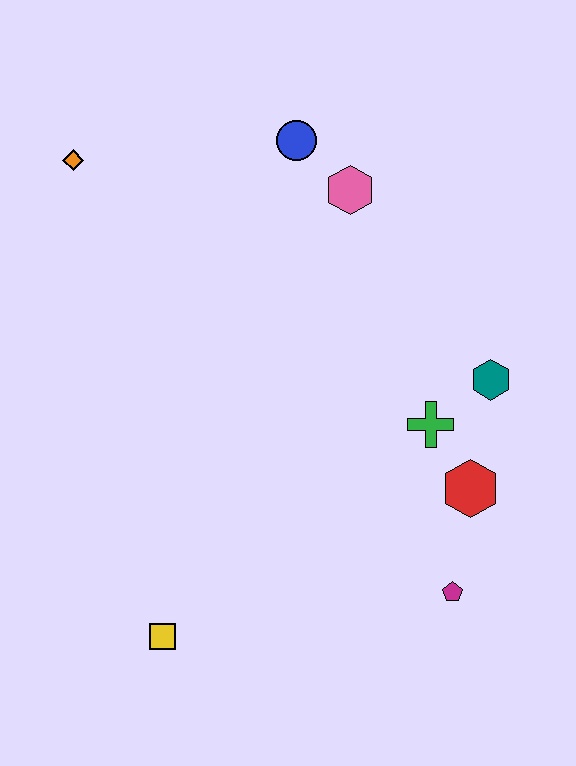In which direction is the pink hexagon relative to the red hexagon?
The pink hexagon is above the red hexagon.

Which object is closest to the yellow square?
The magenta pentagon is closest to the yellow square.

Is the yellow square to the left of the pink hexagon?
Yes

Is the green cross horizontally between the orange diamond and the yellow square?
No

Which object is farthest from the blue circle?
The yellow square is farthest from the blue circle.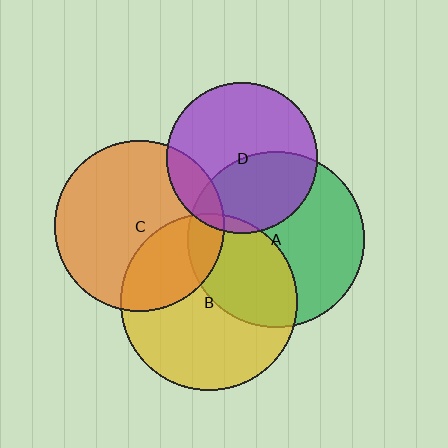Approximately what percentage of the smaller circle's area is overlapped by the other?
Approximately 15%.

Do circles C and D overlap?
Yes.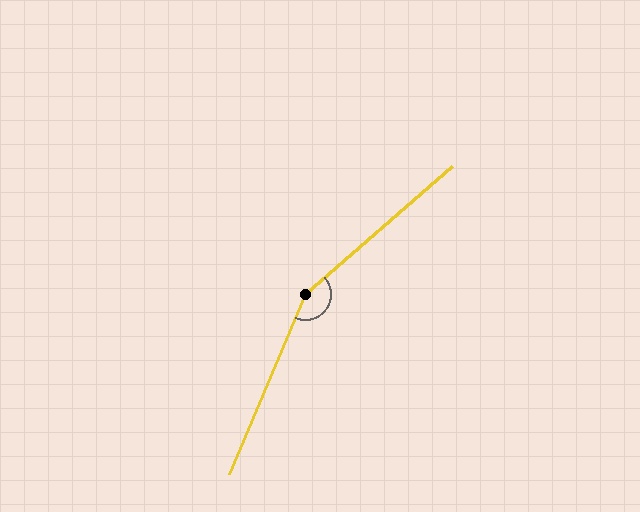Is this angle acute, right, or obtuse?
It is obtuse.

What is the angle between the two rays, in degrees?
Approximately 154 degrees.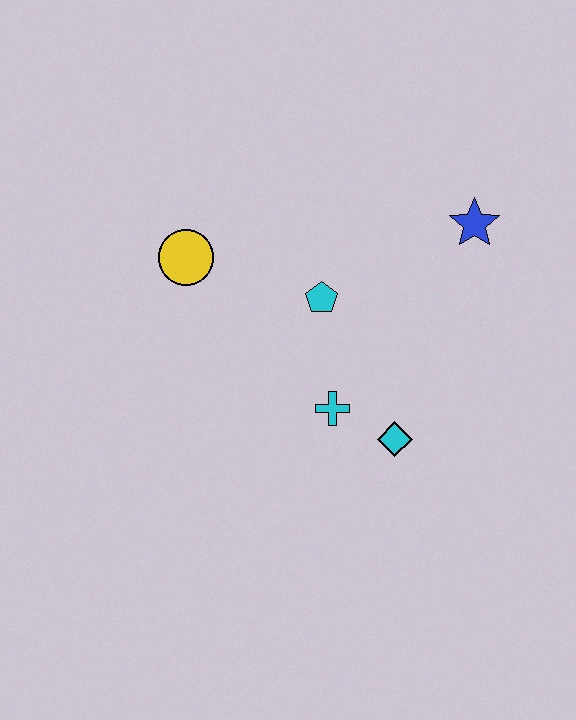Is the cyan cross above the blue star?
No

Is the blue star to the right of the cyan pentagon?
Yes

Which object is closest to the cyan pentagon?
The cyan cross is closest to the cyan pentagon.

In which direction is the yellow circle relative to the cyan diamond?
The yellow circle is to the left of the cyan diamond.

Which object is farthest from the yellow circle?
The blue star is farthest from the yellow circle.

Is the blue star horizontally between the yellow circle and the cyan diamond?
No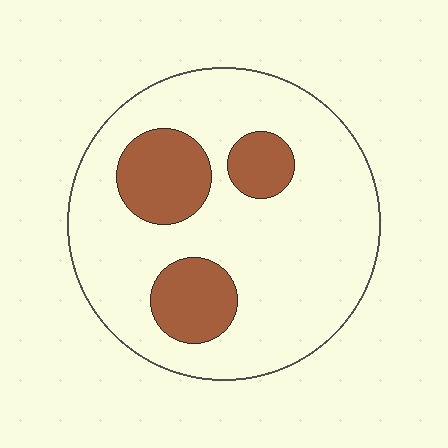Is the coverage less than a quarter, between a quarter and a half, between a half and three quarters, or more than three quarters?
Less than a quarter.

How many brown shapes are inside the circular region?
3.